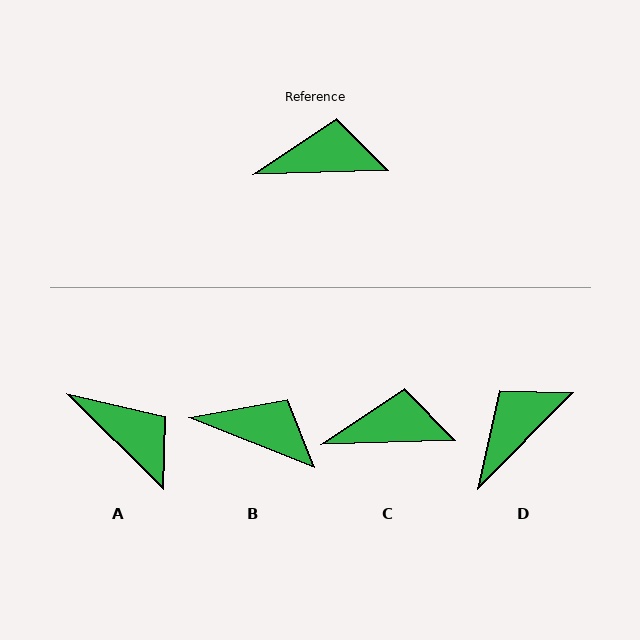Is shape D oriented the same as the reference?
No, it is off by about 44 degrees.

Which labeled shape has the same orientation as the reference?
C.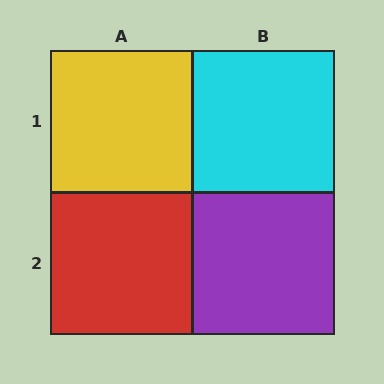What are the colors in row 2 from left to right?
Red, purple.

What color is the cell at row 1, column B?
Cyan.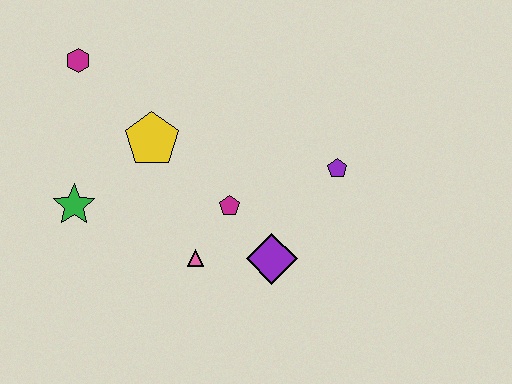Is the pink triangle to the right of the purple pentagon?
No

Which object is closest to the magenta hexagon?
The yellow pentagon is closest to the magenta hexagon.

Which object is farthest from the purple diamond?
The magenta hexagon is farthest from the purple diamond.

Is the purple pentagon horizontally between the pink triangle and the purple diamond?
No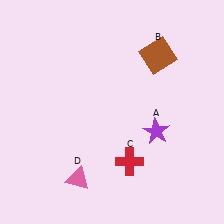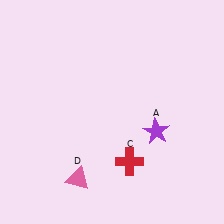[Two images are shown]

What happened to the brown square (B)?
The brown square (B) was removed in Image 2. It was in the top-right area of Image 1.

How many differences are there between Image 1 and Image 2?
There is 1 difference between the two images.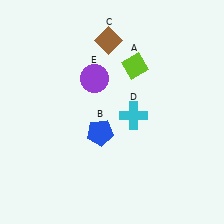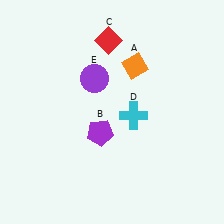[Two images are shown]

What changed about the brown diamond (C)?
In Image 1, C is brown. In Image 2, it changed to red.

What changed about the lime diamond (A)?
In Image 1, A is lime. In Image 2, it changed to orange.